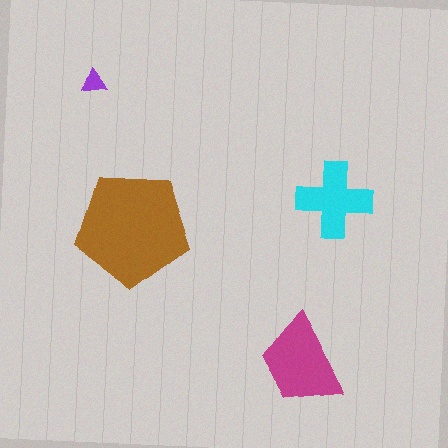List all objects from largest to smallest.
The brown pentagon, the magenta trapezoid, the cyan cross, the purple triangle.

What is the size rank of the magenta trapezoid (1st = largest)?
2nd.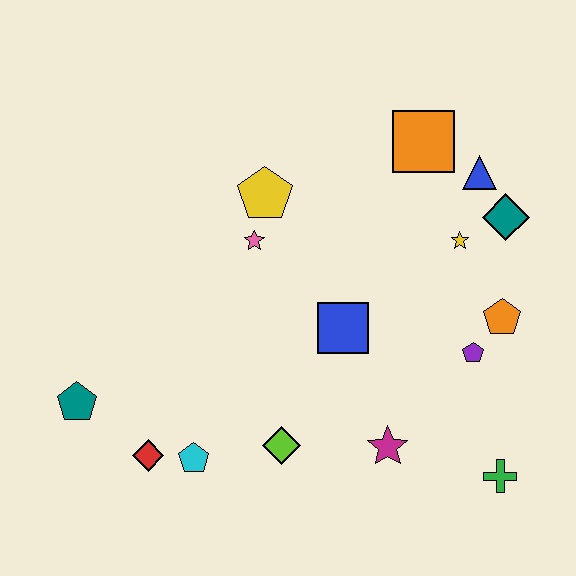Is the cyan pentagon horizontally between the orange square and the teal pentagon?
Yes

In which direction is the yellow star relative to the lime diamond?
The yellow star is above the lime diamond.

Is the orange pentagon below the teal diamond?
Yes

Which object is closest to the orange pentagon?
The purple pentagon is closest to the orange pentagon.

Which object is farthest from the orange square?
The teal pentagon is farthest from the orange square.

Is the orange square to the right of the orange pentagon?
No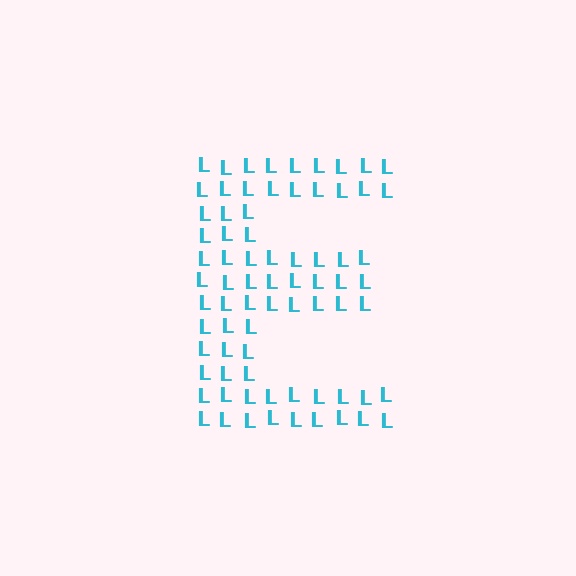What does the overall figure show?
The overall figure shows the letter E.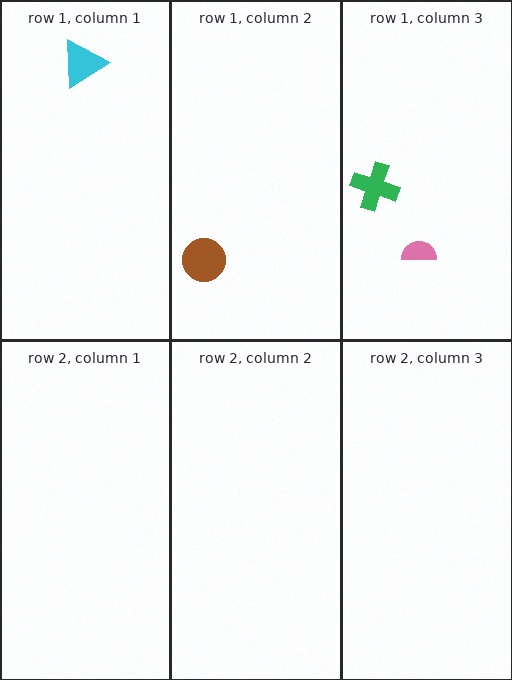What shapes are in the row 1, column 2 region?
The brown circle.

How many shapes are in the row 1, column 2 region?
1.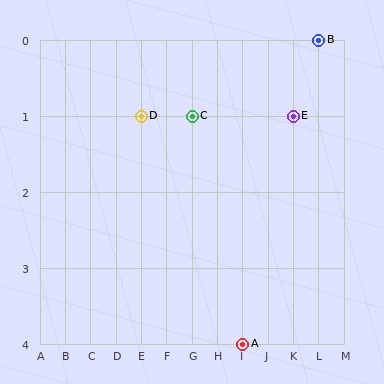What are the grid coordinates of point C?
Point C is at grid coordinates (G, 1).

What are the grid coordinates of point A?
Point A is at grid coordinates (I, 4).